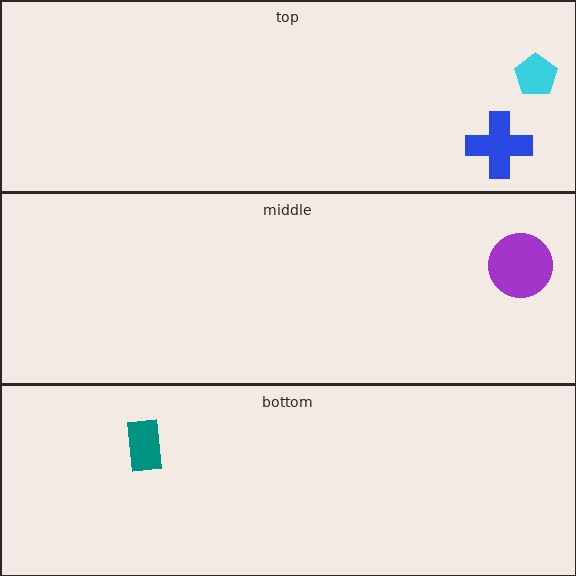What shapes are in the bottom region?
The teal rectangle.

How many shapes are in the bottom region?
1.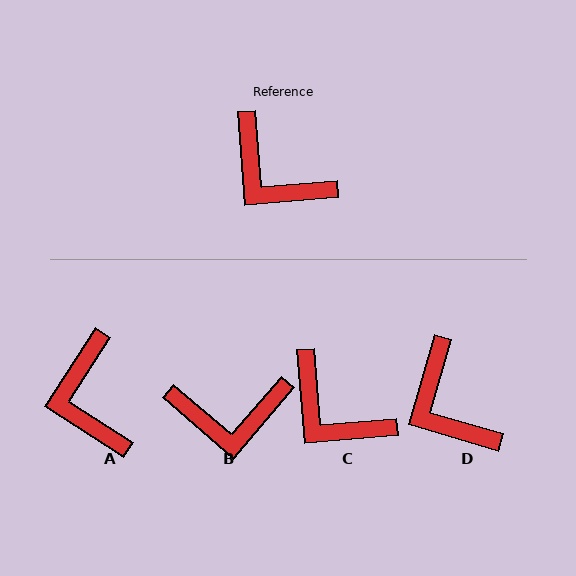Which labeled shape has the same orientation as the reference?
C.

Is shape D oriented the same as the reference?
No, it is off by about 21 degrees.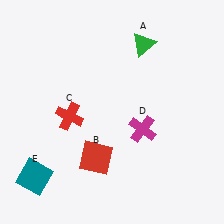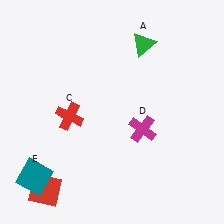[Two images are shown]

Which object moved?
The red square (B) moved left.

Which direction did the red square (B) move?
The red square (B) moved left.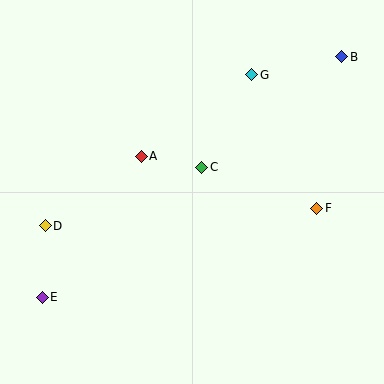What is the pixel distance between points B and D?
The distance between B and D is 341 pixels.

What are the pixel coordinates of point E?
Point E is at (42, 297).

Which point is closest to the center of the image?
Point C at (202, 167) is closest to the center.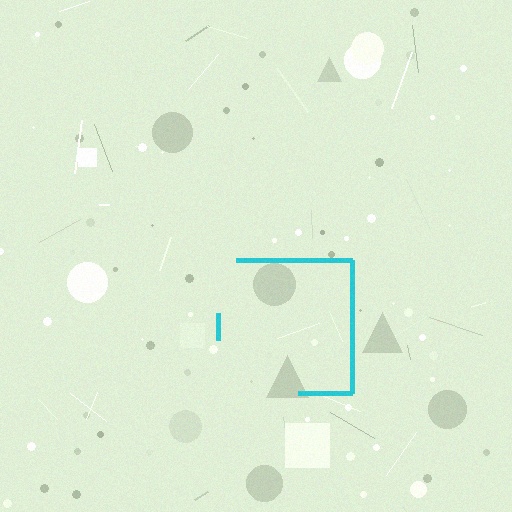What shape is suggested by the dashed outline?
The dashed outline suggests a square.